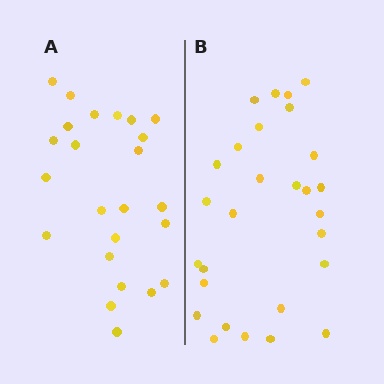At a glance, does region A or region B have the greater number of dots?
Region B (the right region) has more dots.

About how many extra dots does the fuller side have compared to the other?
Region B has about 4 more dots than region A.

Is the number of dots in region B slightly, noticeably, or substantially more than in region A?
Region B has only slightly more — the two regions are fairly close. The ratio is roughly 1.2 to 1.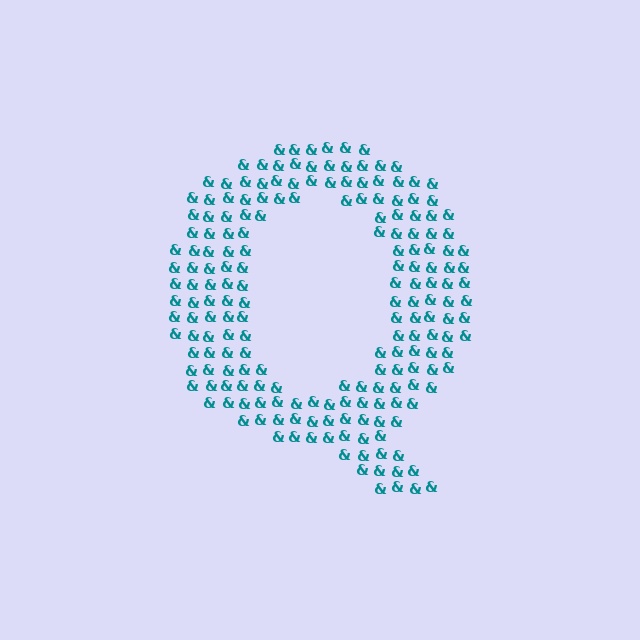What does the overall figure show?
The overall figure shows the letter Q.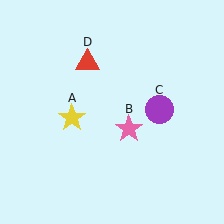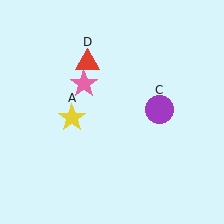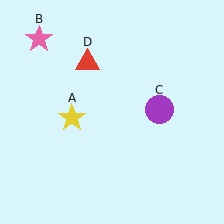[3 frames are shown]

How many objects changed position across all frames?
1 object changed position: pink star (object B).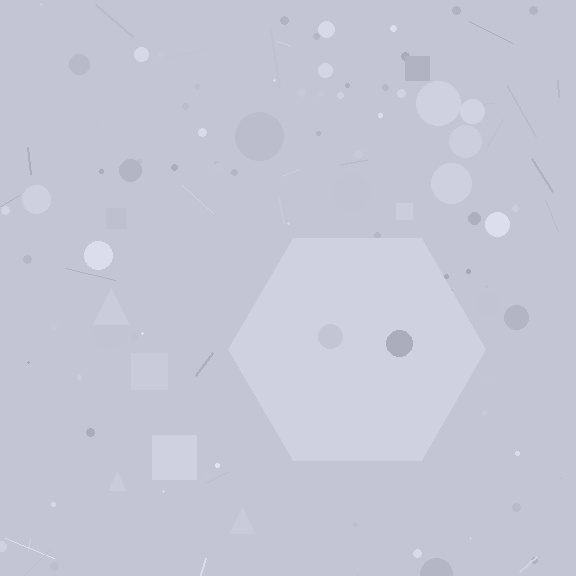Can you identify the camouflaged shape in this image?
The camouflaged shape is a hexagon.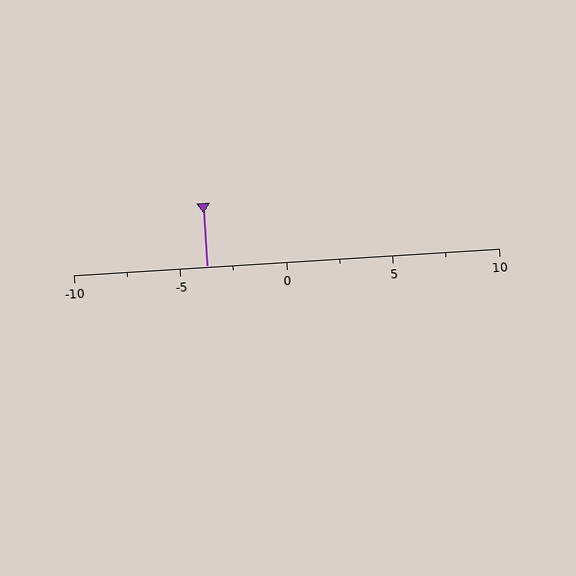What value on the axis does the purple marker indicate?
The marker indicates approximately -3.8.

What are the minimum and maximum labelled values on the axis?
The axis runs from -10 to 10.